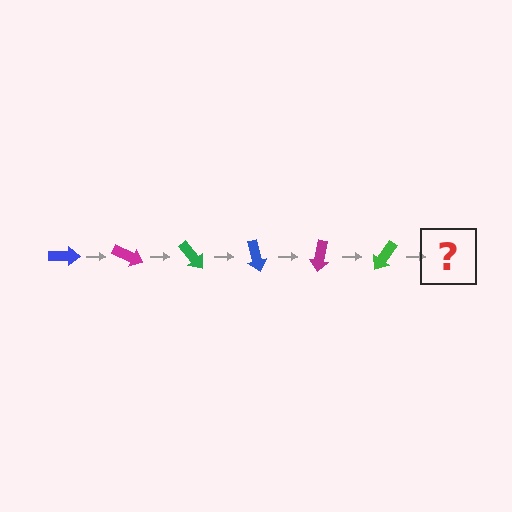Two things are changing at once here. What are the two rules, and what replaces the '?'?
The two rules are that it rotates 25 degrees each step and the color cycles through blue, magenta, and green. The '?' should be a blue arrow, rotated 150 degrees from the start.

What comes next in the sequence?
The next element should be a blue arrow, rotated 150 degrees from the start.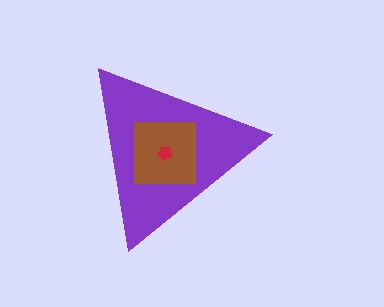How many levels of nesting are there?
3.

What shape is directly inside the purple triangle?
The brown square.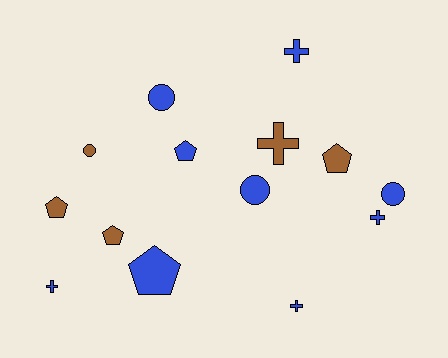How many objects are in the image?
There are 14 objects.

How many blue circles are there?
There are 3 blue circles.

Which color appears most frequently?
Blue, with 9 objects.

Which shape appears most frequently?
Pentagon, with 5 objects.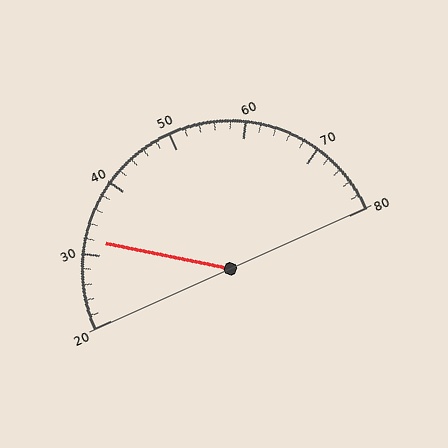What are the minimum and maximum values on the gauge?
The gauge ranges from 20 to 80.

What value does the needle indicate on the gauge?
The needle indicates approximately 32.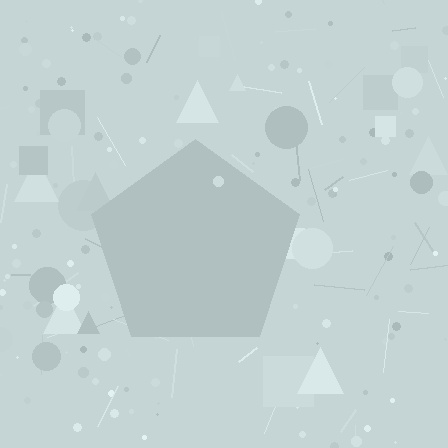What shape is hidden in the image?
A pentagon is hidden in the image.